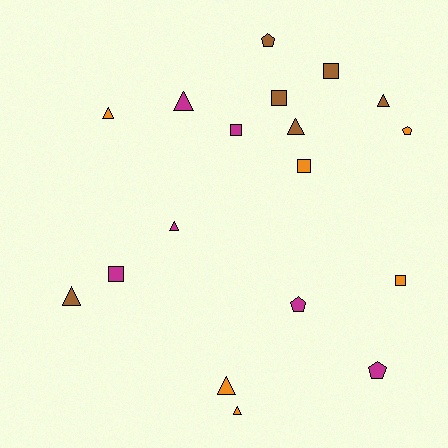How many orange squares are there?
There are 2 orange squares.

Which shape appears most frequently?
Triangle, with 8 objects.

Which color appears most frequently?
Magenta, with 6 objects.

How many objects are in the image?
There are 18 objects.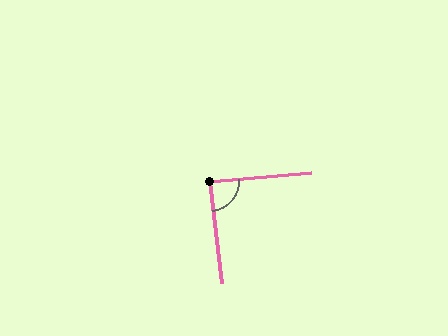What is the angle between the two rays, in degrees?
Approximately 88 degrees.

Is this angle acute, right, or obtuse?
It is approximately a right angle.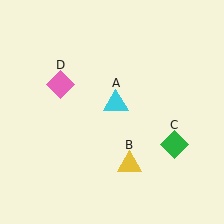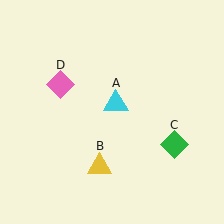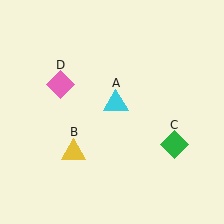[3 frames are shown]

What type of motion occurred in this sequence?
The yellow triangle (object B) rotated clockwise around the center of the scene.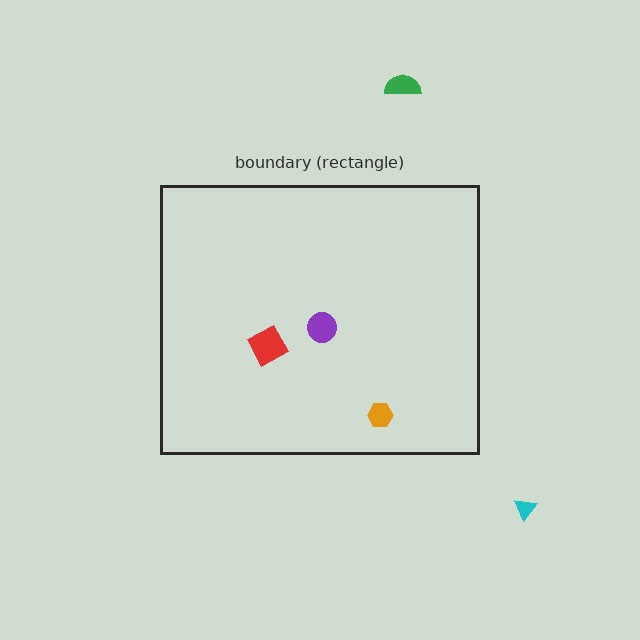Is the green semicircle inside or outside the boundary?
Outside.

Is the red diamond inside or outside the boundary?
Inside.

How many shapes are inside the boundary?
3 inside, 2 outside.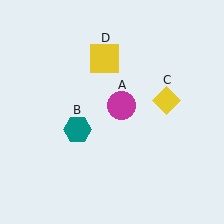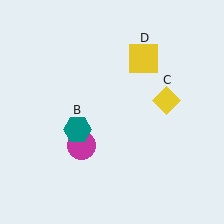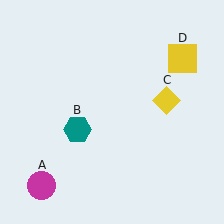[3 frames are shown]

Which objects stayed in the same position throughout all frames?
Teal hexagon (object B) and yellow diamond (object C) remained stationary.